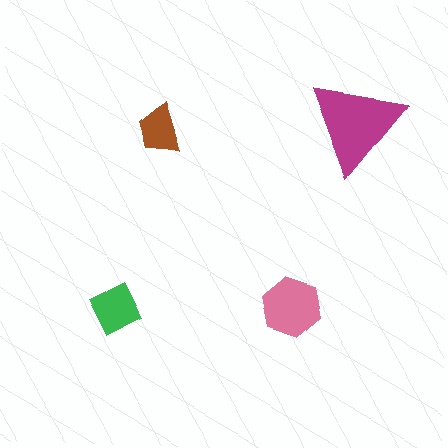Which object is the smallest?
The brown trapezoid.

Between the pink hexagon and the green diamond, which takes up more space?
The pink hexagon.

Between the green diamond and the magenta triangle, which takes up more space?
The magenta triangle.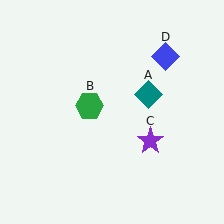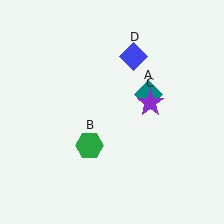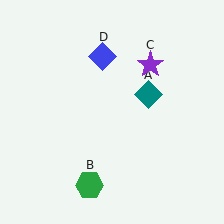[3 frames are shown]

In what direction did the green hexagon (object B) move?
The green hexagon (object B) moved down.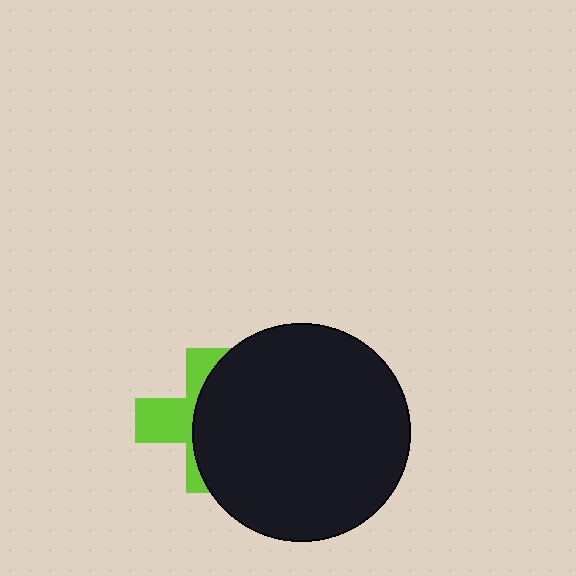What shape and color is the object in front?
The object in front is a black circle.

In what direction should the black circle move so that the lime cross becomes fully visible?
The black circle should move right. That is the shortest direction to clear the overlap and leave the lime cross fully visible.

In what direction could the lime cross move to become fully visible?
The lime cross could move left. That would shift it out from behind the black circle entirely.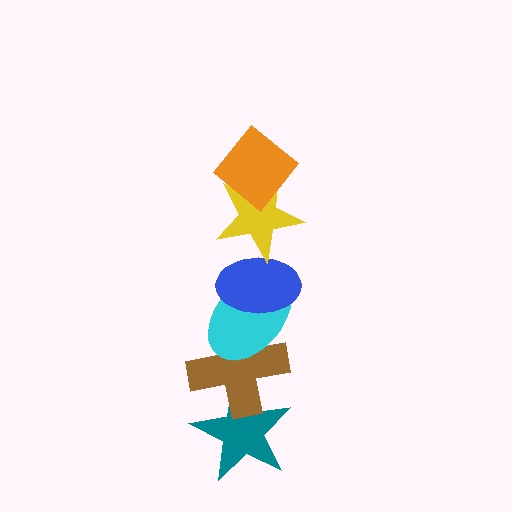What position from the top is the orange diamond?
The orange diamond is 1st from the top.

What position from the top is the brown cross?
The brown cross is 5th from the top.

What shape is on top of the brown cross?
The cyan ellipse is on top of the brown cross.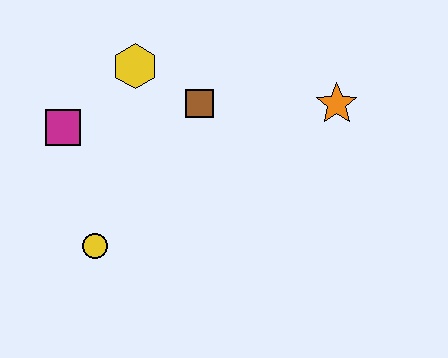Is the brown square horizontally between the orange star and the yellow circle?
Yes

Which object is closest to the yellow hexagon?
The brown square is closest to the yellow hexagon.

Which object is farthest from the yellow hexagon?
The orange star is farthest from the yellow hexagon.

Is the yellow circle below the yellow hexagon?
Yes